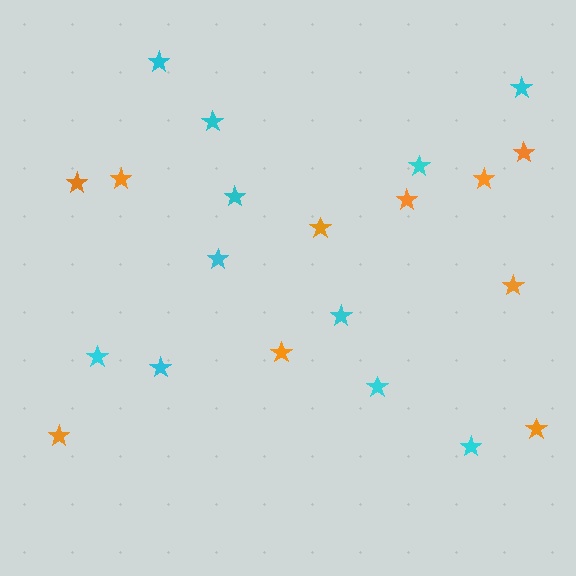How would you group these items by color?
There are 2 groups: one group of orange stars (10) and one group of cyan stars (11).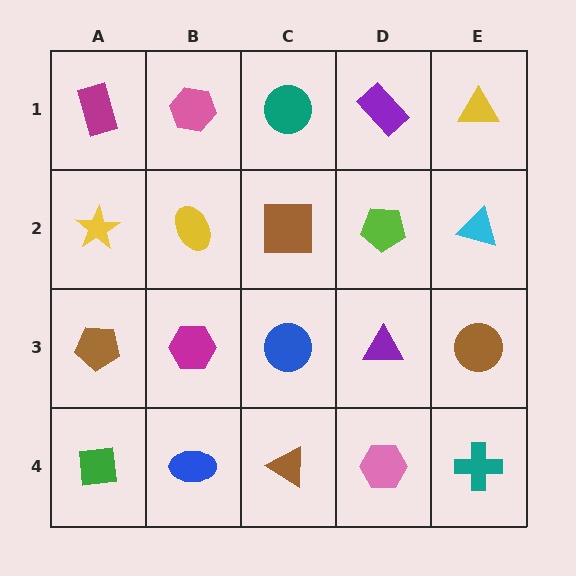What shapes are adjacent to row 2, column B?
A pink hexagon (row 1, column B), a magenta hexagon (row 3, column B), a yellow star (row 2, column A), a brown square (row 2, column C).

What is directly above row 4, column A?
A brown pentagon.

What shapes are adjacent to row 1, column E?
A cyan triangle (row 2, column E), a purple rectangle (row 1, column D).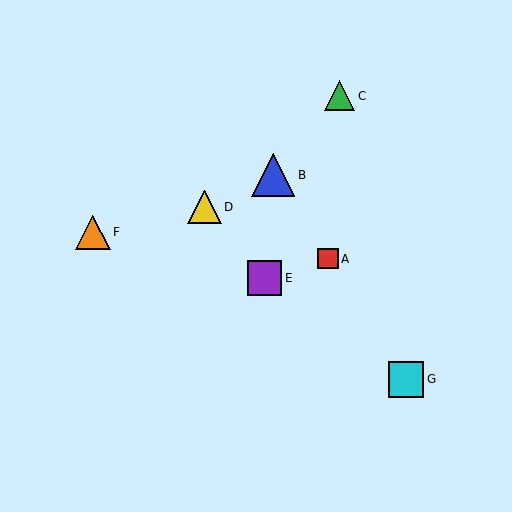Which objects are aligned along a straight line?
Objects A, B, G are aligned along a straight line.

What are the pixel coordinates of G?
Object G is at (406, 379).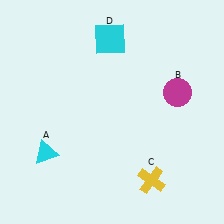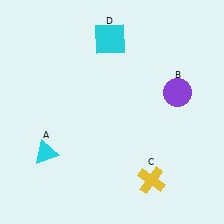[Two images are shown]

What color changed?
The circle (B) changed from magenta in Image 1 to purple in Image 2.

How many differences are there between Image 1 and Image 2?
There is 1 difference between the two images.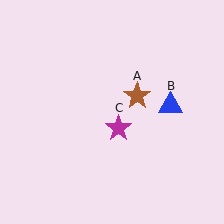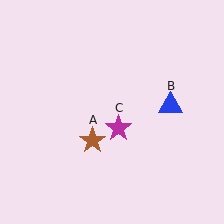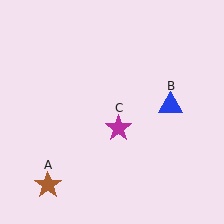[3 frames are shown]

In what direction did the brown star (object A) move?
The brown star (object A) moved down and to the left.